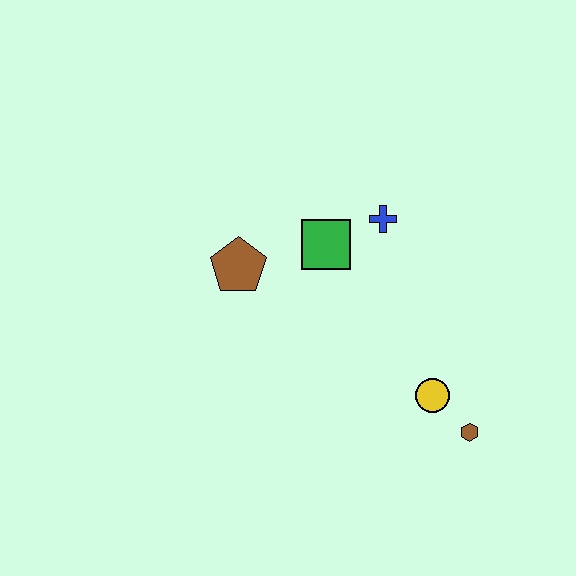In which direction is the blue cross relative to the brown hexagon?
The blue cross is above the brown hexagon.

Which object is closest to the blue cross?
The green square is closest to the blue cross.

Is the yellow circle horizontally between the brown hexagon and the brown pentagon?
Yes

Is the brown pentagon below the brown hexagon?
No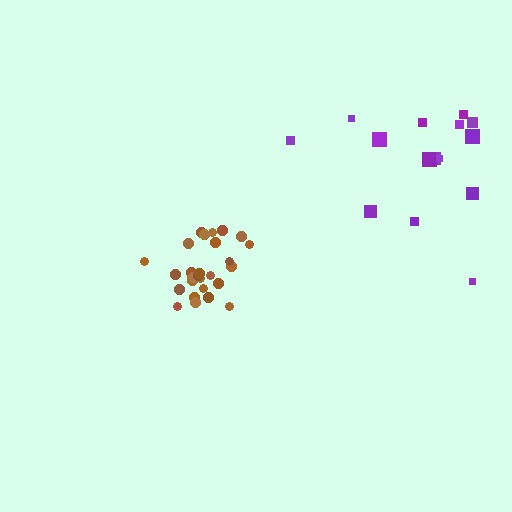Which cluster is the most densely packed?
Brown.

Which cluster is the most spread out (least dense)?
Purple.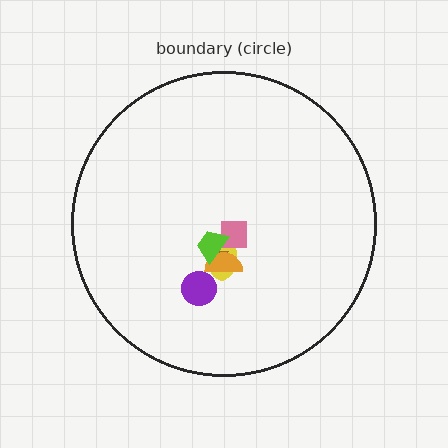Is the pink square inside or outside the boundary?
Inside.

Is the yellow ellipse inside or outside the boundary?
Inside.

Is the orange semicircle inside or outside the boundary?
Inside.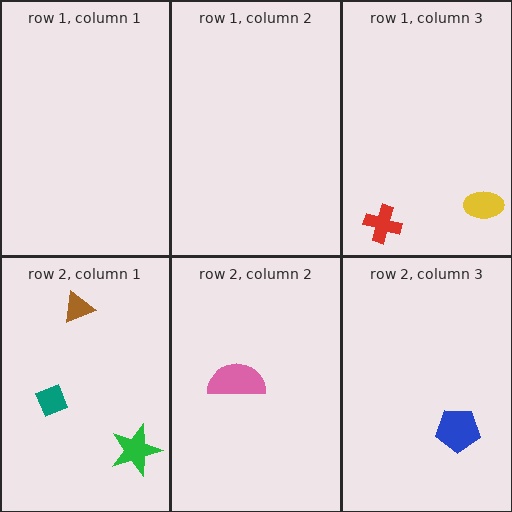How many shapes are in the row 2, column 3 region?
1.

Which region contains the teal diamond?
The row 2, column 1 region.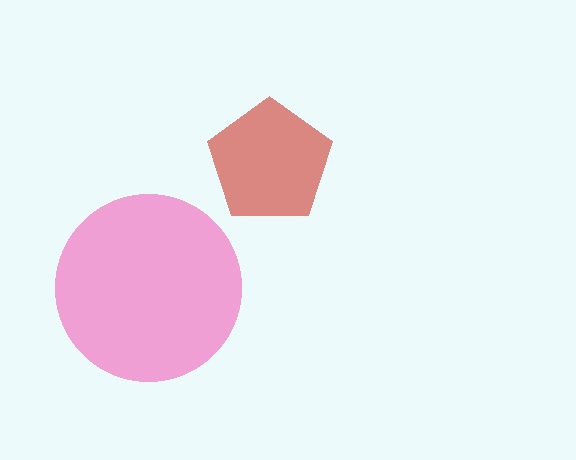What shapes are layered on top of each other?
The layered shapes are: a red pentagon, a pink circle.